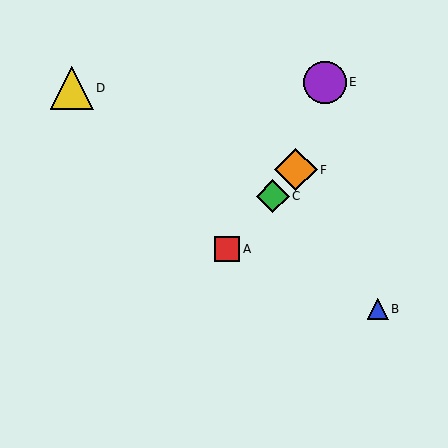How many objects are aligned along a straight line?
3 objects (A, C, F) are aligned along a straight line.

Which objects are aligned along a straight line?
Objects A, C, F are aligned along a straight line.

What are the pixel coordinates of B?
Object B is at (378, 309).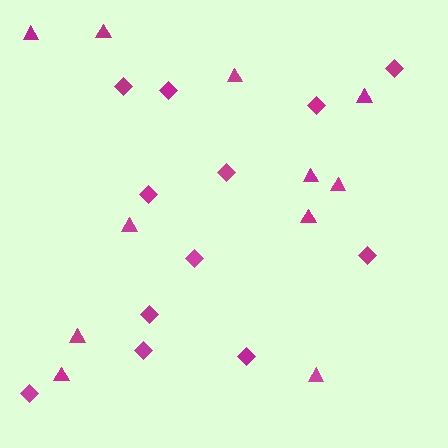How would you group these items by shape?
There are 2 groups: one group of triangles (11) and one group of diamonds (12).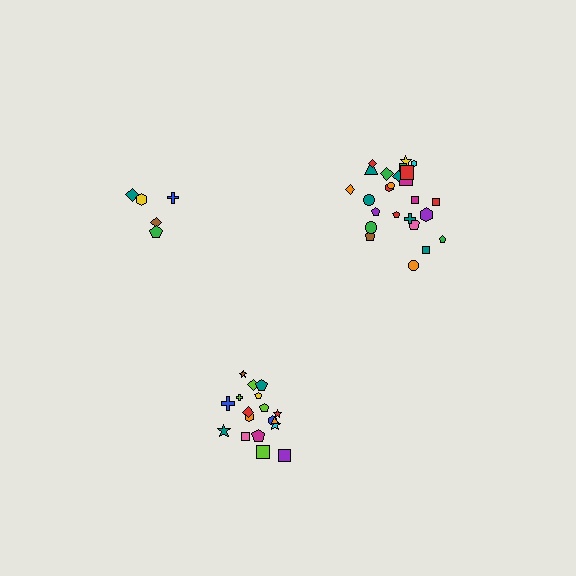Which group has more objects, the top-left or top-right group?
The top-right group.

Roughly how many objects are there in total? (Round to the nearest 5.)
Roughly 50 objects in total.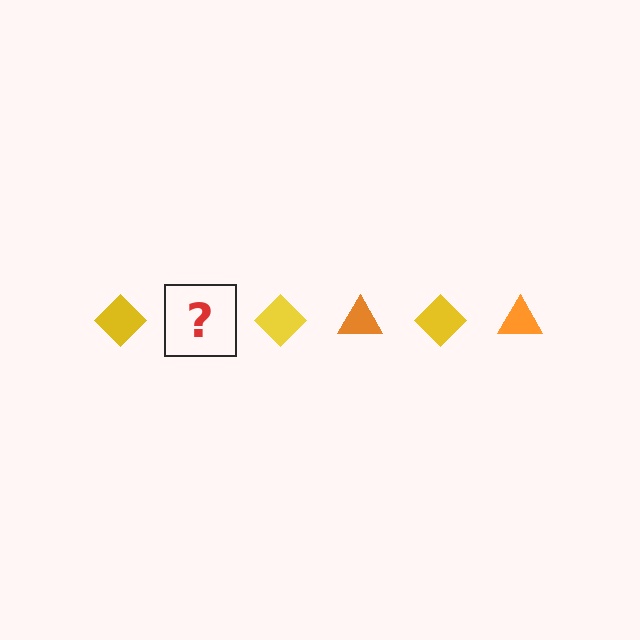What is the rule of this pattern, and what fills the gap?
The rule is that the pattern alternates between yellow diamond and orange triangle. The gap should be filled with an orange triangle.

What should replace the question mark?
The question mark should be replaced with an orange triangle.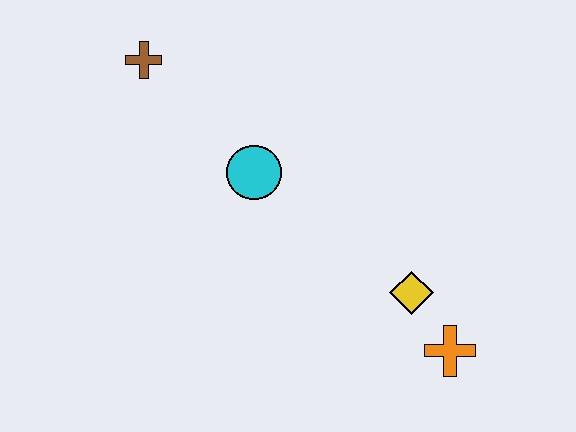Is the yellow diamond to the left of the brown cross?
No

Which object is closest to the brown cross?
The cyan circle is closest to the brown cross.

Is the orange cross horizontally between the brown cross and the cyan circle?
No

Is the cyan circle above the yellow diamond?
Yes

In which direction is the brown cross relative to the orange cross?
The brown cross is to the left of the orange cross.